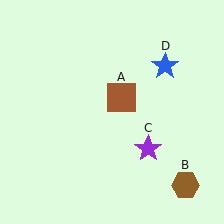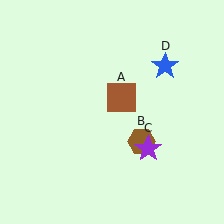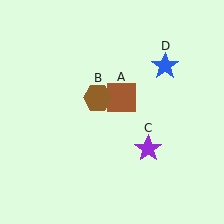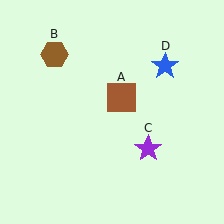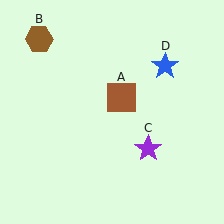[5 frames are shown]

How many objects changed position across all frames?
1 object changed position: brown hexagon (object B).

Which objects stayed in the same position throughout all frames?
Brown square (object A) and purple star (object C) and blue star (object D) remained stationary.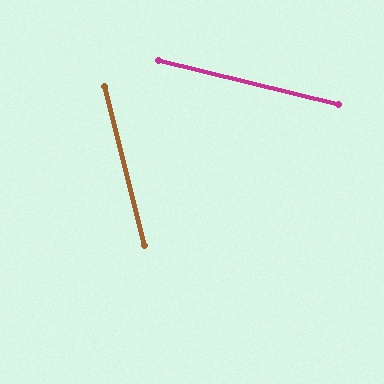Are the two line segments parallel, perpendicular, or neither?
Neither parallel nor perpendicular — they differ by about 62°.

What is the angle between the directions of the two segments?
Approximately 62 degrees.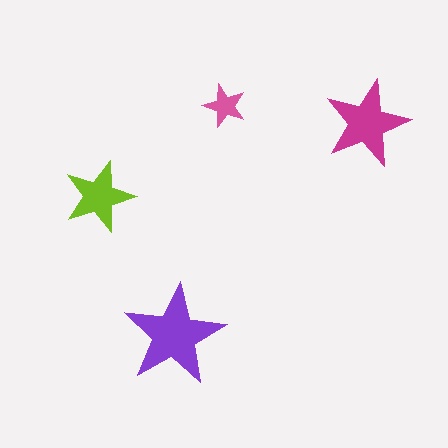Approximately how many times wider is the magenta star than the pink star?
About 2 times wider.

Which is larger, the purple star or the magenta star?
The purple one.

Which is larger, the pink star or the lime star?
The lime one.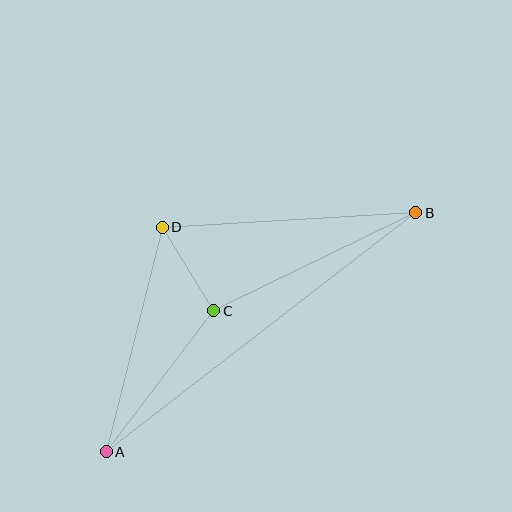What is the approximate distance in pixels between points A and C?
The distance between A and C is approximately 178 pixels.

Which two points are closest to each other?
Points C and D are closest to each other.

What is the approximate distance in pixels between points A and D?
The distance between A and D is approximately 232 pixels.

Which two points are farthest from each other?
Points A and B are farthest from each other.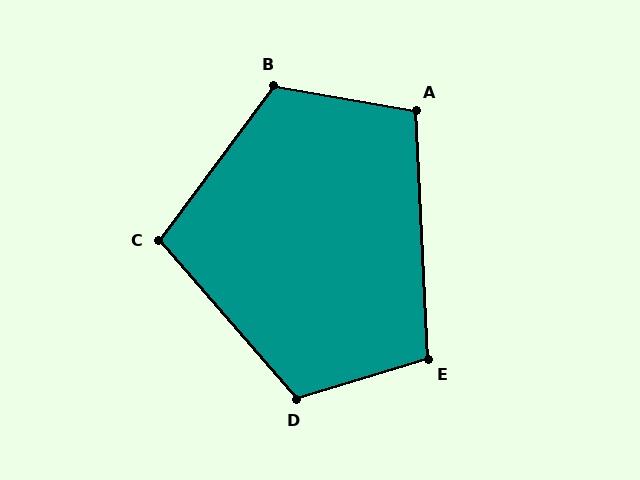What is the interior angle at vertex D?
Approximately 114 degrees (obtuse).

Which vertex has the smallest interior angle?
C, at approximately 103 degrees.